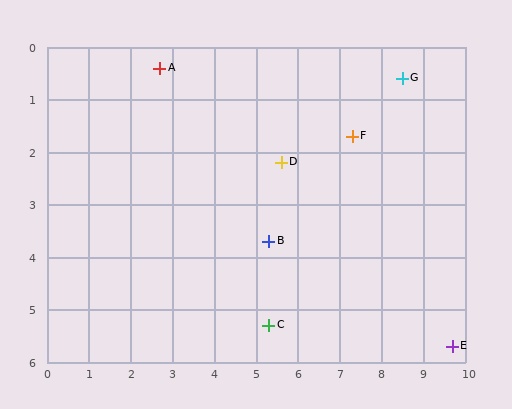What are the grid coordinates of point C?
Point C is at approximately (5.3, 5.3).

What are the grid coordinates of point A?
Point A is at approximately (2.7, 0.4).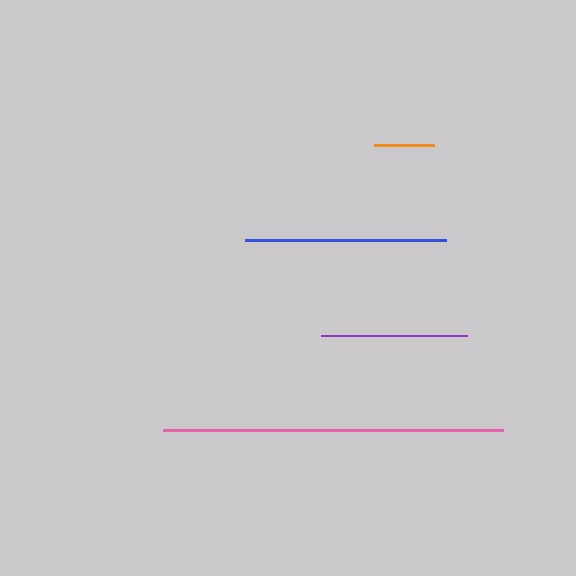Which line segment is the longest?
The pink line is the longest at approximately 340 pixels.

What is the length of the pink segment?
The pink segment is approximately 340 pixels long.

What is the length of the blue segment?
The blue segment is approximately 201 pixels long.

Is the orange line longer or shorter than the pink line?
The pink line is longer than the orange line.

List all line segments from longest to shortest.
From longest to shortest: pink, blue, purple, orange.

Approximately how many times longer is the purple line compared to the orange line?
The purple line is approximately 2.4 times the length of the orange line.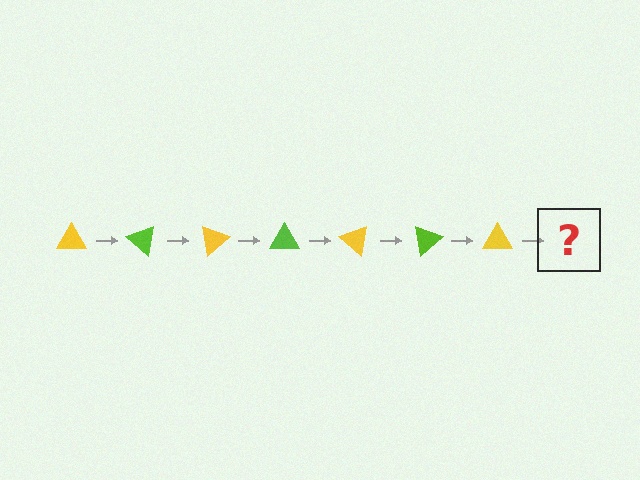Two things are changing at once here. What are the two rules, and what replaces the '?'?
The two rules are that it rotates 40 degrees each step and the color cycles through yellow and lime. The '?' should be a lime triangle, rotated 280 degrees from the start.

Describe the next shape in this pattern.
It should be a lime triangle, rotated 280 degrees from the start.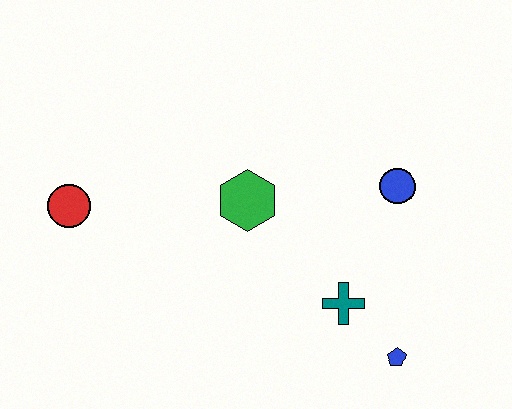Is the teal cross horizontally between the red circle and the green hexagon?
No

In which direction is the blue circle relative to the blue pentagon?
The blue circle is above the blue pentagon.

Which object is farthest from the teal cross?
The red circle is farthest from the teal cross.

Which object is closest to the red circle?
The green hexagon is closest to the red circle.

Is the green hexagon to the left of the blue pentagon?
Yes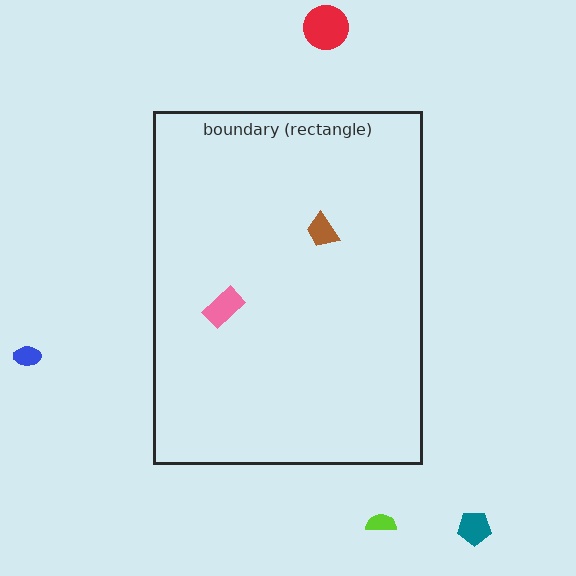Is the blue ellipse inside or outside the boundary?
Outside.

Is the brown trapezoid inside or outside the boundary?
Inside.